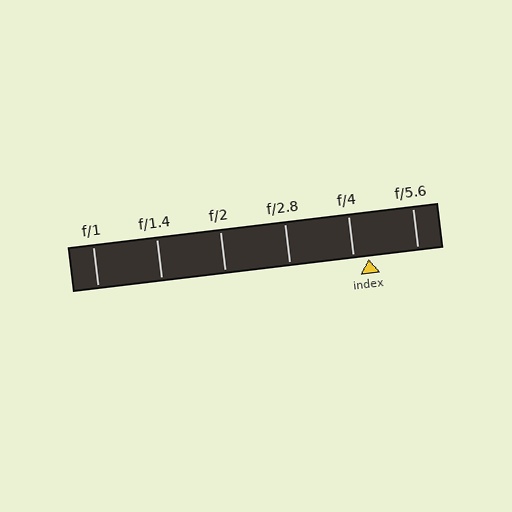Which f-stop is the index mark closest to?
The index mark is closest to f/4.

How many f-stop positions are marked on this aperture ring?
There are 6 f-stop positions marked.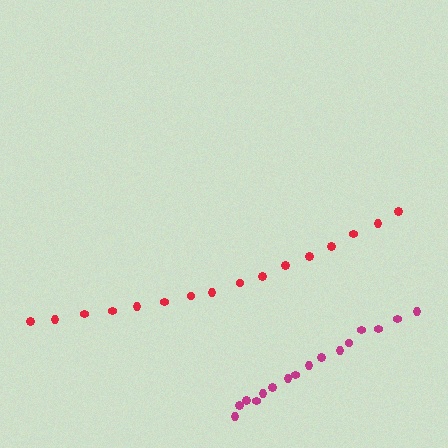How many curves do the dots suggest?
There are 2 distinct paths.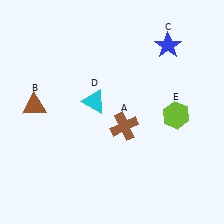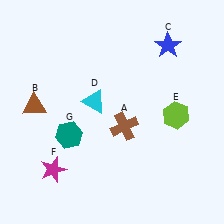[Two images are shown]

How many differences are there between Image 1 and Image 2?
There are 2 differences between the two images.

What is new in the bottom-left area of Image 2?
A teal hexagon (G) was added in the bottom-left area of Image 2.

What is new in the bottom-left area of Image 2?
A magenta star (F) was added in the bottom-left area of Image 2.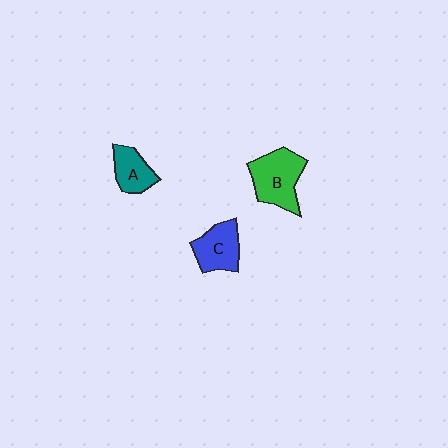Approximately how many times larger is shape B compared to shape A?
Approximately 1.7 times.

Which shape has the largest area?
Shape B (green).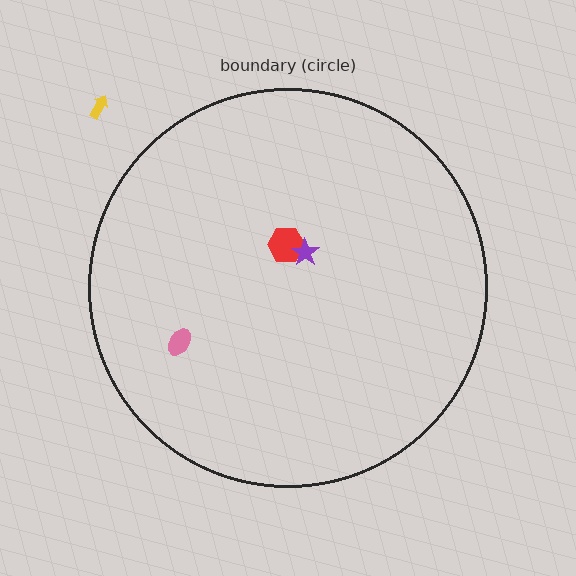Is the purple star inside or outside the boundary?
Inside.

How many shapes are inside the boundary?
3 inside, 1 outside.